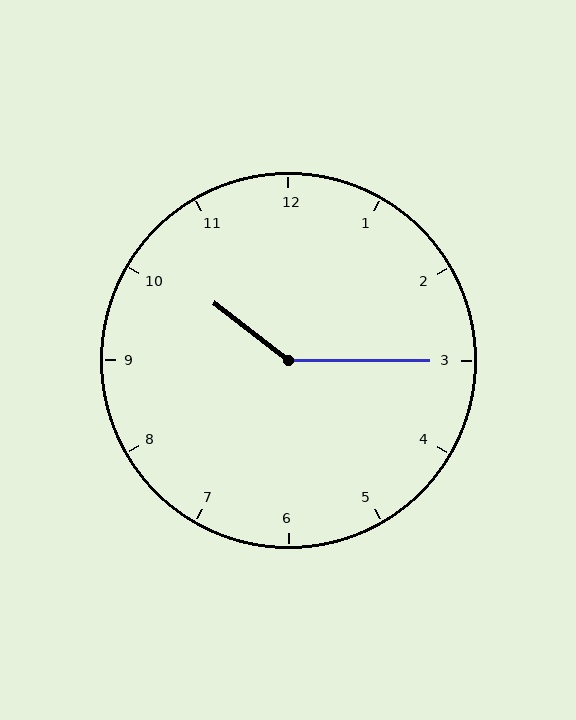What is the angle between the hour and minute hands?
Approximately 142 degrees.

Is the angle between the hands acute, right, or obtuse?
It is obtuse.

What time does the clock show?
10:15.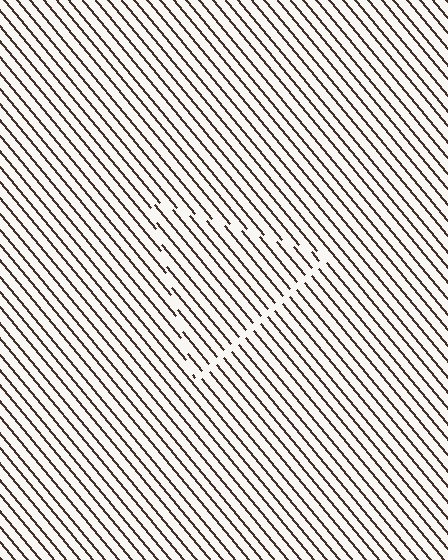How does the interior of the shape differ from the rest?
The interior of the shape contains the same grating, shifted by half a period — the contour is defined by the phase discontinuity where line-ends from the inner and outer gratings abut.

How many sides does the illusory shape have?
3 sides — the line-ends trace a triangle.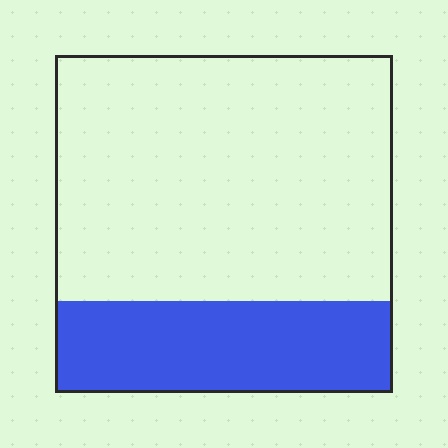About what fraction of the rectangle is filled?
About one quarter (1/4).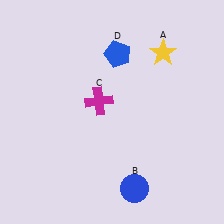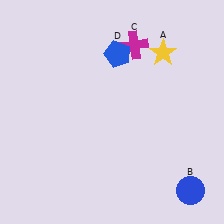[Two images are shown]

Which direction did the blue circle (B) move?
The blue circle (B) moved right.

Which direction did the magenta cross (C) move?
The magenta cross (C) moved up.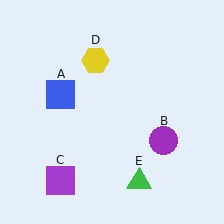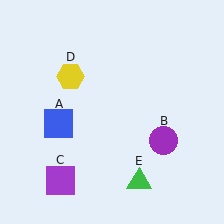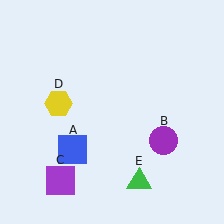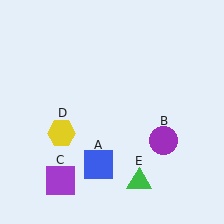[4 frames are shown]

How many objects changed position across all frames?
2 objects changed position: blue square (object A), yellow hexagon (object D).